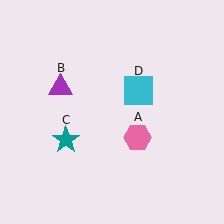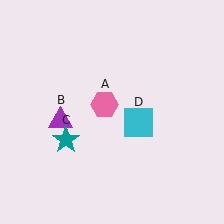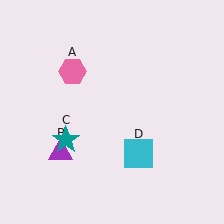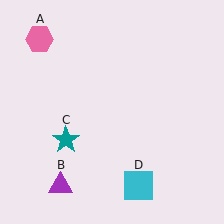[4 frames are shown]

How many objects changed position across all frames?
3 objects changed position: pink hexagon (object A), purple triangle (object B), cyan square (object D).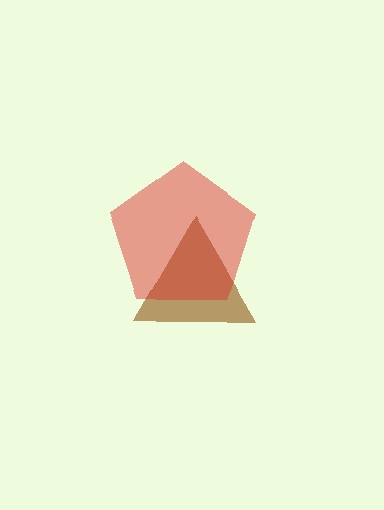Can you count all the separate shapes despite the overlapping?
Yes, there are 2 separate shapes.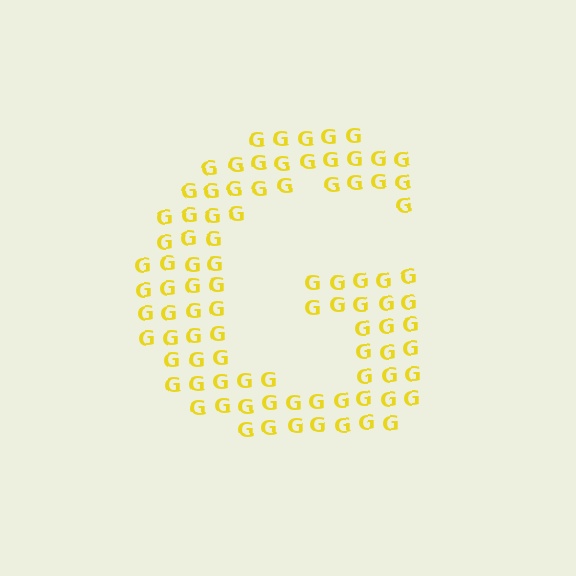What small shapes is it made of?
It is made of small letter G's.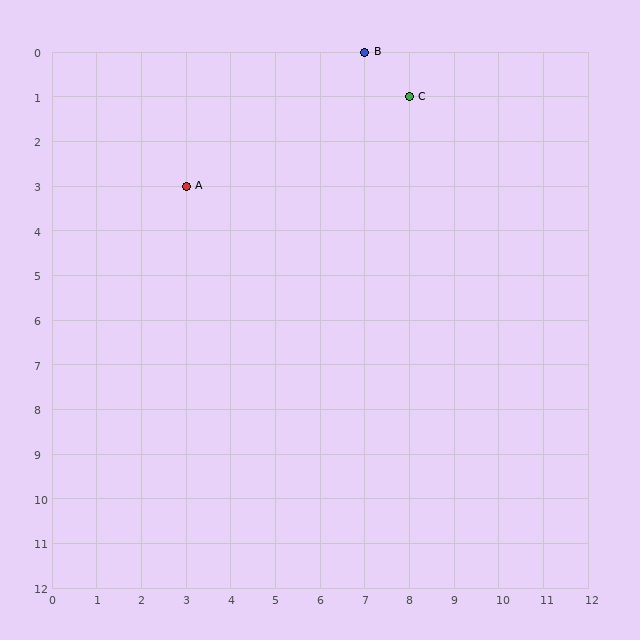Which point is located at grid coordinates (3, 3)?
Point A is at (3, 3).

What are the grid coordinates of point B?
Point B is at grid coordinates (7, 0).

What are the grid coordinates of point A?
Point A is at grid coordinates (3, 3).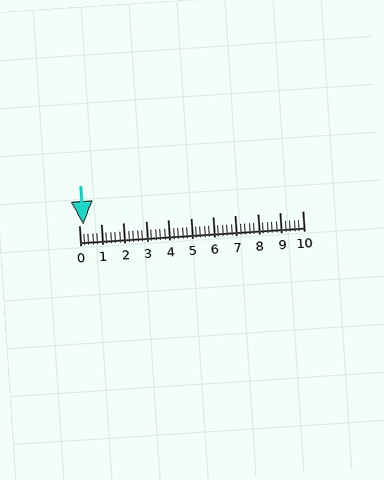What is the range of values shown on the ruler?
The ruler shows values from 0 to 10.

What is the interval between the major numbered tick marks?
The major tick marks are spaced 1 units apart.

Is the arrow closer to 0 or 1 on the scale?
The arrow is closer to 0.